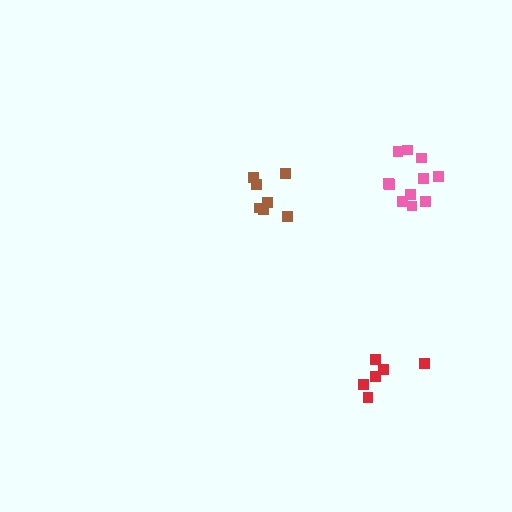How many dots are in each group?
Group 1: 11 dots, Group 2: 6 dots, Group 3: 7 dots (24 total).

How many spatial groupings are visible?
There are 3 spatial groupings.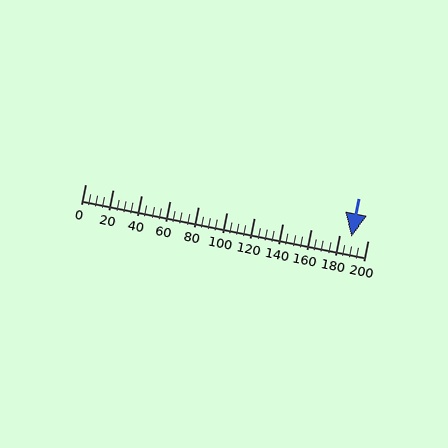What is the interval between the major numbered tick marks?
The major tick marks are spaced 20 units apart.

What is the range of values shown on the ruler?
The ruler shows values from 0 to 200.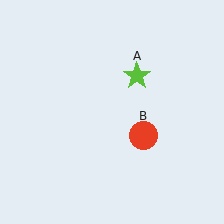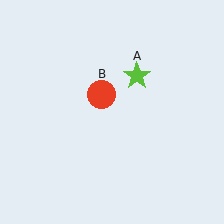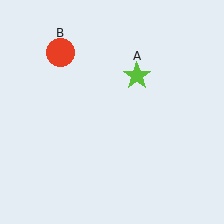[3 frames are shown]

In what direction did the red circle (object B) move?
The red circle (object B) moved up and to the left.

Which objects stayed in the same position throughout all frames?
Lime star (object A) remained stationary.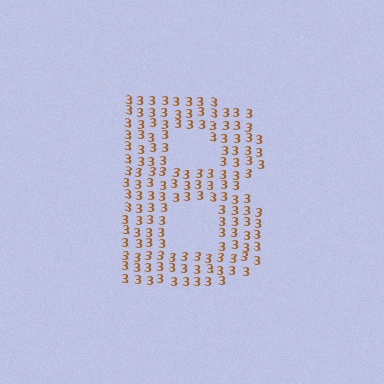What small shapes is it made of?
It is made of small digit 3's.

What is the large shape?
The large shape is the letter B.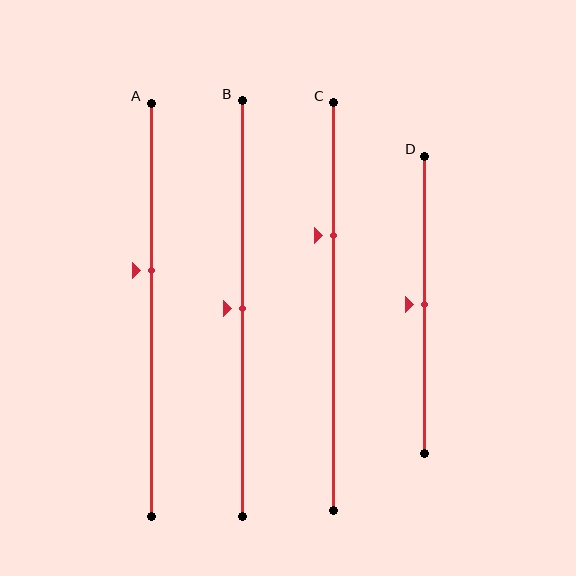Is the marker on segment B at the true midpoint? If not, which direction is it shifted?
Yes, the marker on segment B is at the true midpoint.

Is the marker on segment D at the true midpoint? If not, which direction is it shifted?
Yes, the marker on segment D is at the true midpoint.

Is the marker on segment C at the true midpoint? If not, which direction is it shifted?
No, the marker on segment C is shifted upward by about 17% of the segment length.